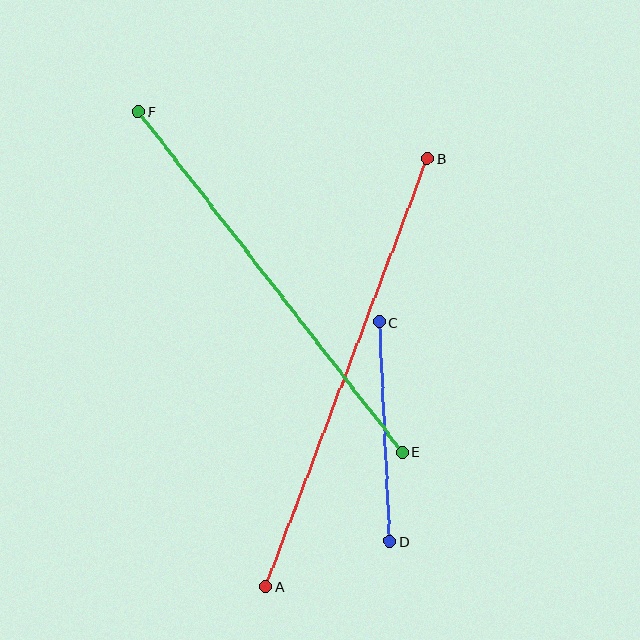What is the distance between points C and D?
The distance is approximately 220 pixels.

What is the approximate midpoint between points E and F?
The midpoint is at approximately (270, 282) pixels.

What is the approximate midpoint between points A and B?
The midpoint is at approximately (346, 373) pixels.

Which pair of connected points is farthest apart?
Points A and B are farthest apart.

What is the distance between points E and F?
The distance is approximately 431 pixels.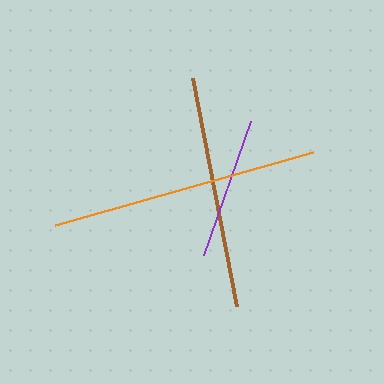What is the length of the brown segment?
The brown segment is approximately 232 pixels long.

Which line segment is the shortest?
The purple line is the shortest at approximately 142 pixels.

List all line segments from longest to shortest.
From longest to shortest: orange, brown, purple.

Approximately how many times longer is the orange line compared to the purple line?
The orange line is approximately 1.9 times the length of the purple line.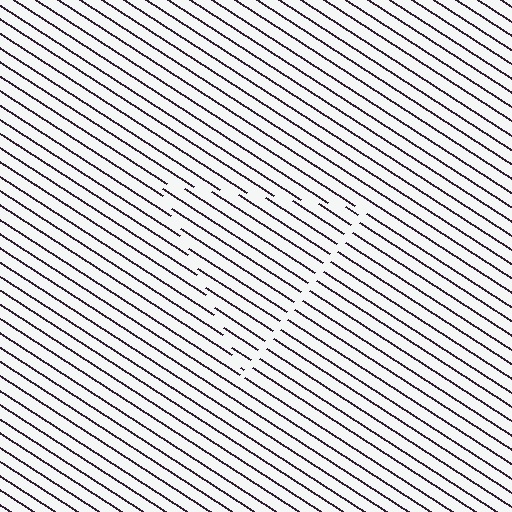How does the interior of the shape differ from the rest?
The interior of the shape contains the same grating, shifted by half a period — the contour is defined by the phase discontinuity where line-ends from the inner and outer gratings abut.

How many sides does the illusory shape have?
3 sides — the line-ends trace a triangle.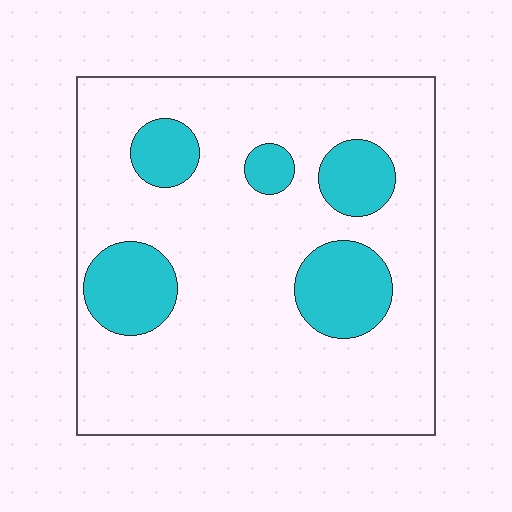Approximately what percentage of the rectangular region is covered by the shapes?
Approximately 20%.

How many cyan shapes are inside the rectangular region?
5.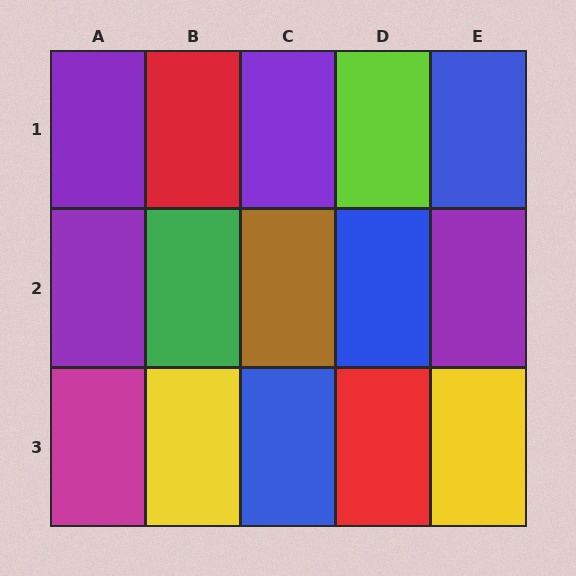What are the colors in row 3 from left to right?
Magenta, yellow, blue, red, yellow.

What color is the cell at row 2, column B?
Green.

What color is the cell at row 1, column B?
Red.